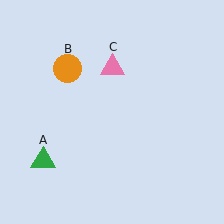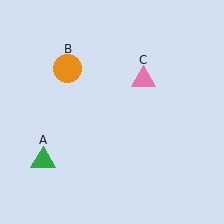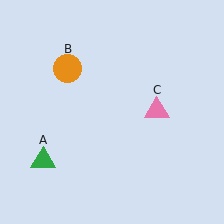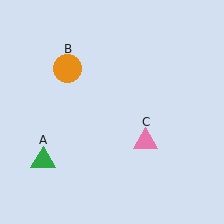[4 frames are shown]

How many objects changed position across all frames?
1 object changed position: pink triangle (object C).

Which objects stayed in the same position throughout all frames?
Green triangle (object A) and orange circle (object B) remained stationary.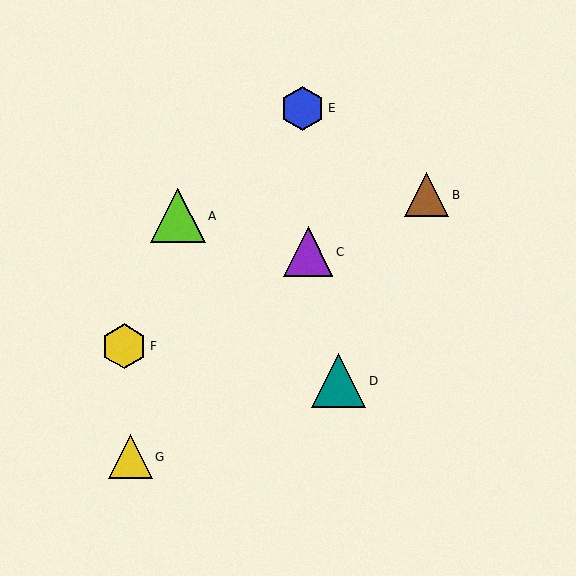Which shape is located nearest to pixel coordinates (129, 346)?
The yellow hexagon (labeled F) at (124, 346) is nearest to that location.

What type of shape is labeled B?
Shape B is a brown triangle.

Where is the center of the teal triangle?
The center of the teal triangle is at (338, 381).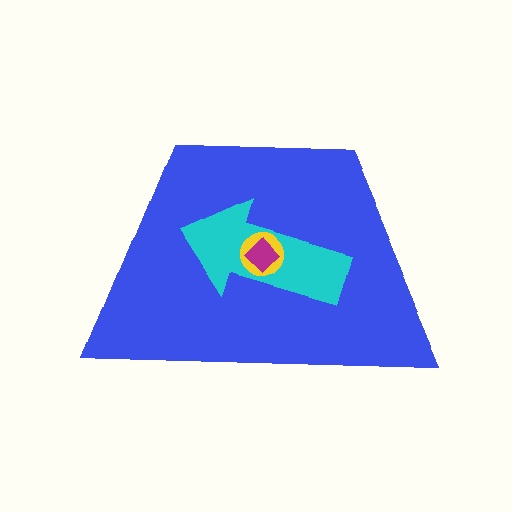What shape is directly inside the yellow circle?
The magenta diamond.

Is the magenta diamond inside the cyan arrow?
Yes.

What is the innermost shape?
The magenta diamond.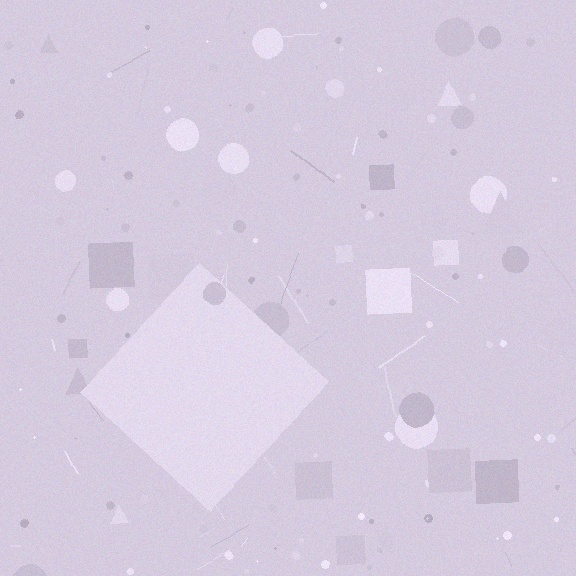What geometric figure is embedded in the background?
A diamond is embedded in the background.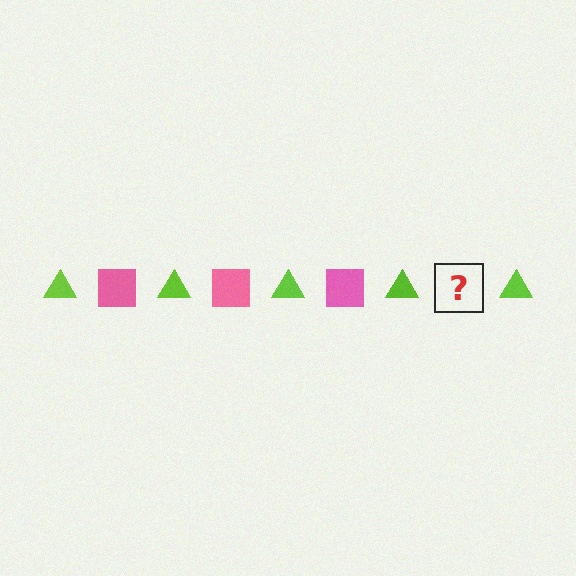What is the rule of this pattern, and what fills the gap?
The rule is that the pattern alternates between lime triangle and pink square. The gap should be filled with a pink square.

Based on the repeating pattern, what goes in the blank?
The blank should be a pink square.